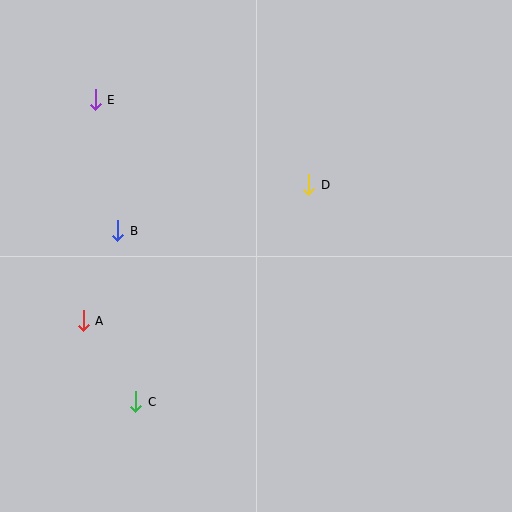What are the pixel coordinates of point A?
Point A is at (83, 321).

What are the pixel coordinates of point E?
Point E is at (95, 100).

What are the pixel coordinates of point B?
Point B is at (118, 231).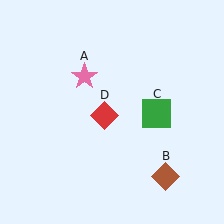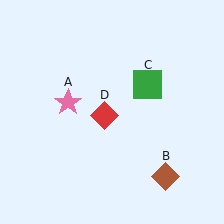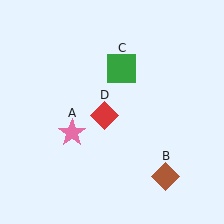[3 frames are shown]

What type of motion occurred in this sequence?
The pink star (object A), green square (object C) rotated counterclockwise around the center of the scene.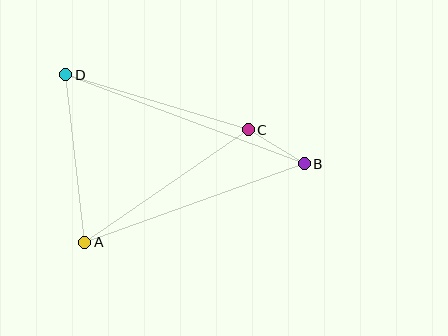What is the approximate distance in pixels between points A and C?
The distance between A and C is approximately 198 pixels.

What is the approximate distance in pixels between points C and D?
The distance between C and D is approximately 191 pixels.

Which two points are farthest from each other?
Points B and D are farthest from each other.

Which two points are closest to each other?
Points B and C are closest to each other.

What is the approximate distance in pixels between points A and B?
The distance between A and B is approximately 233 pixels.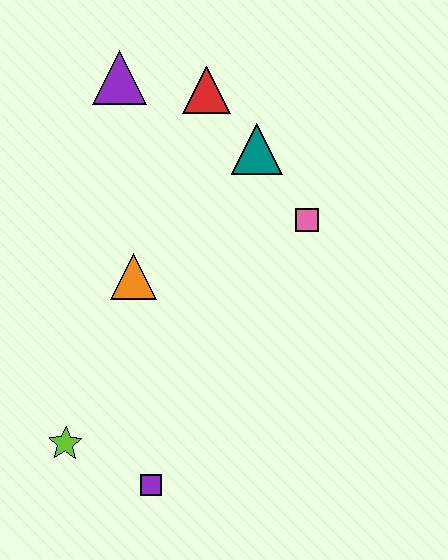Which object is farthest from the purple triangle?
The purple square is farthest from the purple triangle.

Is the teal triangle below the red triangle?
Yes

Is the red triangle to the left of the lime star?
No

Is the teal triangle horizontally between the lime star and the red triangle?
No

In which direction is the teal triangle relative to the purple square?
The teal triangle is above the purple square.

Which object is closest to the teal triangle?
The red triangle is closest to the teal triangle.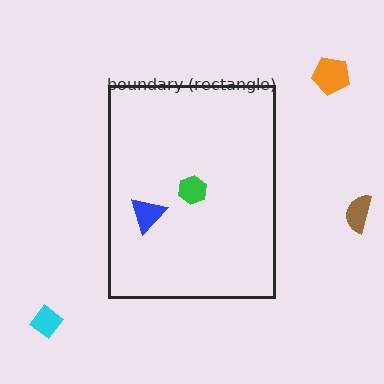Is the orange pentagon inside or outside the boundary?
Outside.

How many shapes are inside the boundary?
2 inside, 3 outside.